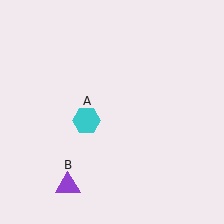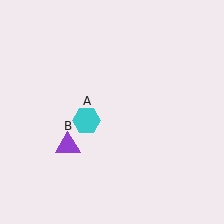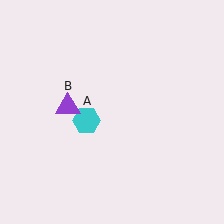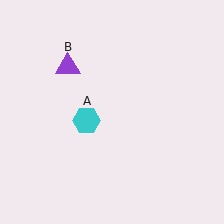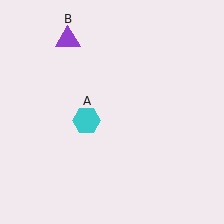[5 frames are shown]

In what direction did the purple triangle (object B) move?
The purple triangle (object B) moved up.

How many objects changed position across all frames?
1 object changed position: purple triangle (object B).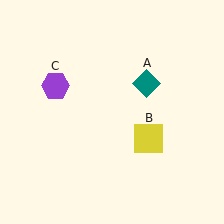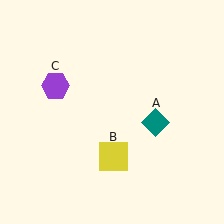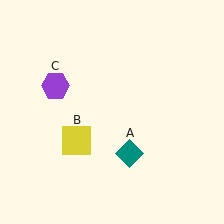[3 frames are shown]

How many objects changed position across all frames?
2 objects changed position: teal diamond (object A), yellow square (object B).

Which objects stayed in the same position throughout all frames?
Purple hexagon (object C) remained stationary.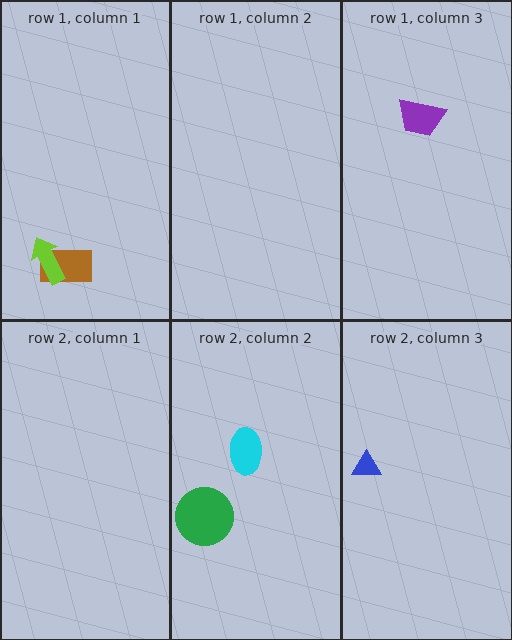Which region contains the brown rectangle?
The row 1, column 1 region.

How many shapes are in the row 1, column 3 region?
1.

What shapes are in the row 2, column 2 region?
The cyan ellipse, the green circle.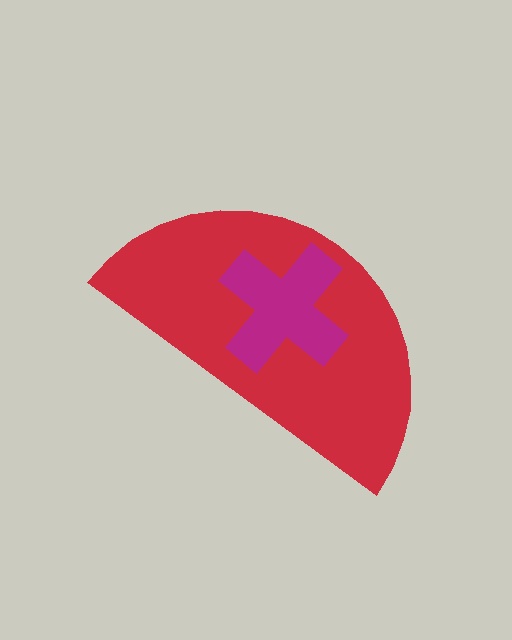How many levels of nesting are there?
2.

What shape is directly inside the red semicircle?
The magenta cross.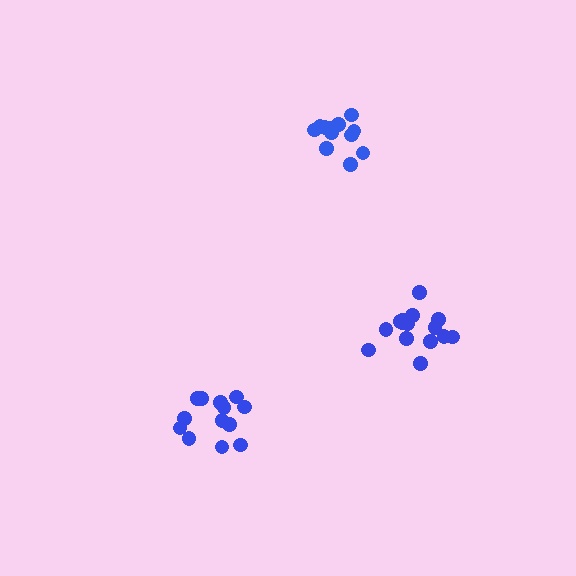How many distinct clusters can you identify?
There are 3 distinct clusters.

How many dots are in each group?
Group 1: 13 dots, Group 2: 12 dots, Group 3: 15 dots (40 total).